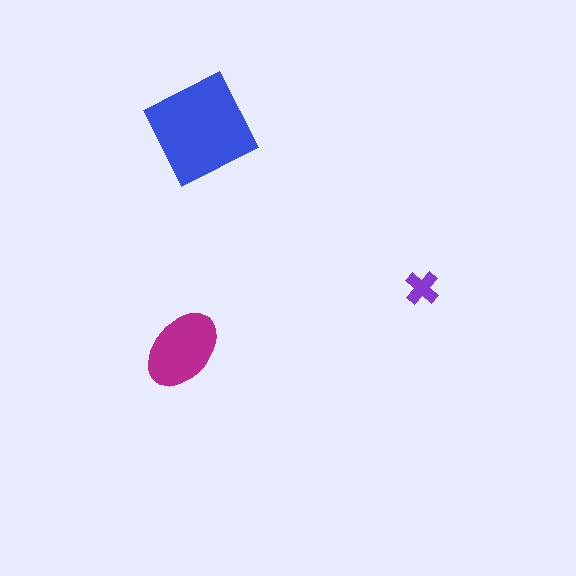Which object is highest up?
The blue square is topmost.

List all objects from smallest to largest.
The purple cross, the magenta ellipse, the blue square.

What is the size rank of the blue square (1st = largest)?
1st.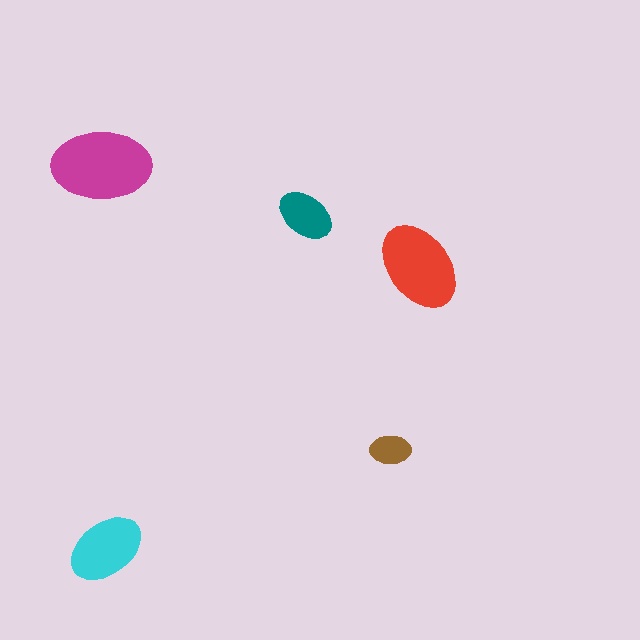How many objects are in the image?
There are 5 objects in the image.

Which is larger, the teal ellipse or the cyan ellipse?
The cyan one.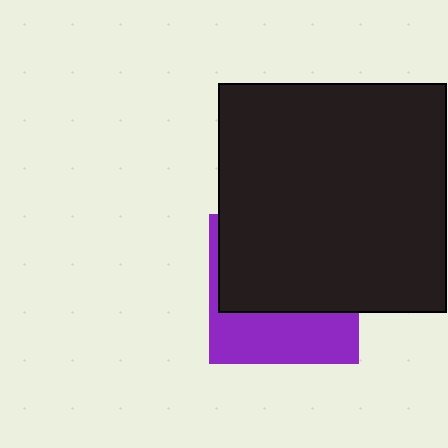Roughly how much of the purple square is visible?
A small part of it is visible (roughly 37%).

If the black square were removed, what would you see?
You would see the complete purple square.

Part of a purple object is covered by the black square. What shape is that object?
It is a square.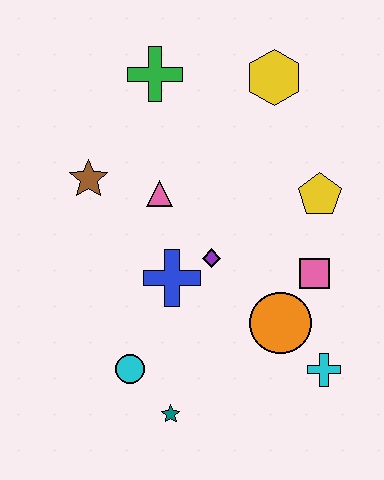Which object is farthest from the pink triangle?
The cyan cross is farthest from the pink triangle.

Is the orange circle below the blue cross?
Yes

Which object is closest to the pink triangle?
The brown star is closest to the pink triangle.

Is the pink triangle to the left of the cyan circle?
No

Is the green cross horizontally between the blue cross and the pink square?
No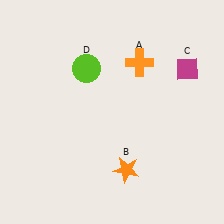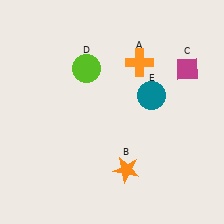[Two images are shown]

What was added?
A teal circle (E) was added in Image 2.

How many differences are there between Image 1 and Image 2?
There is 1 difference between the two images.